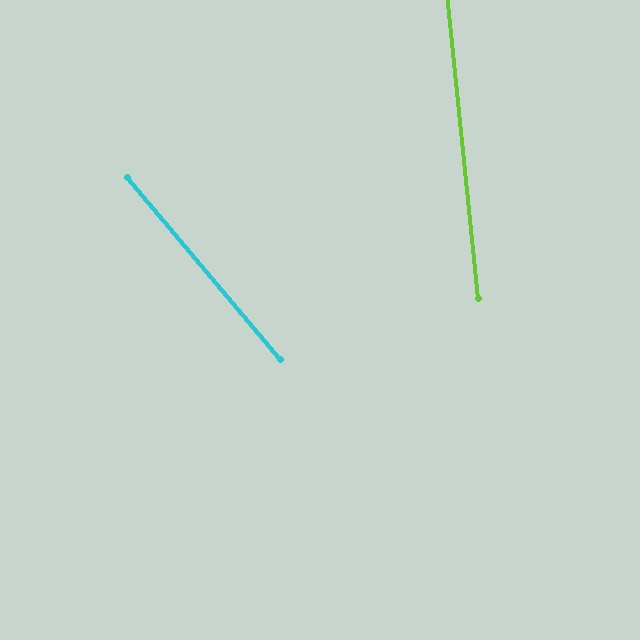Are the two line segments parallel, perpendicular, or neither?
Neither parallel nor perpendicular — they differ by about 34°.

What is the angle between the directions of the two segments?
Approximately 34 degrees.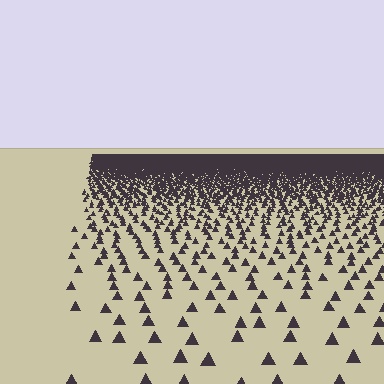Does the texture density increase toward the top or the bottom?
Density increases toward the top.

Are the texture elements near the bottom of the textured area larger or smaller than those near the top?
Larger. Near the bottom, elements are closer to the viewer and appear at a bigger on-screen size.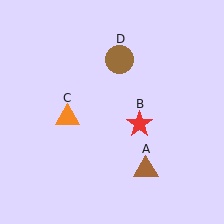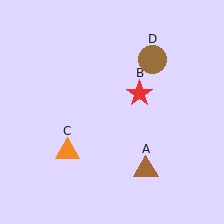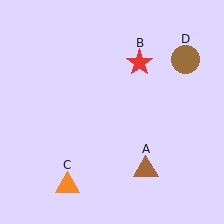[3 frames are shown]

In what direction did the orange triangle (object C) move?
The orange triangle (object C) moved down.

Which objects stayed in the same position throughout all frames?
Brown triangle (object A) remained stationary.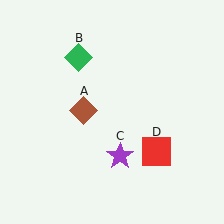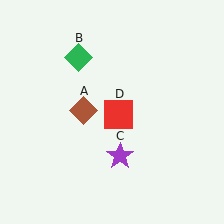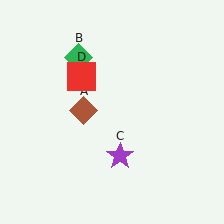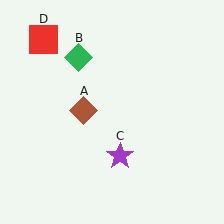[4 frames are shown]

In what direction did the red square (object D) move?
The red square (object D) moved up and to the left.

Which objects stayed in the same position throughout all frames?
Brown diamond (object A) and green diamond (object B) and purple star (object C) remained stationary.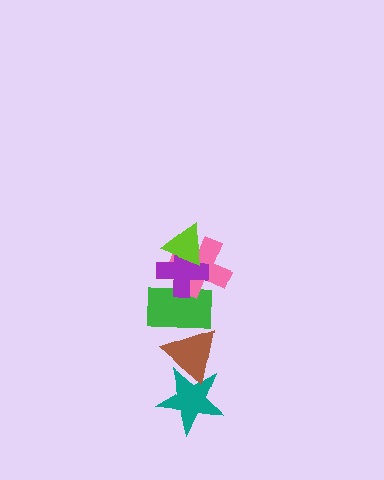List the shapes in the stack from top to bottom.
From top to bottom: the lime triangle, the purple cross, the pink cross, the green rectangle, the brown triangle, the teal star.